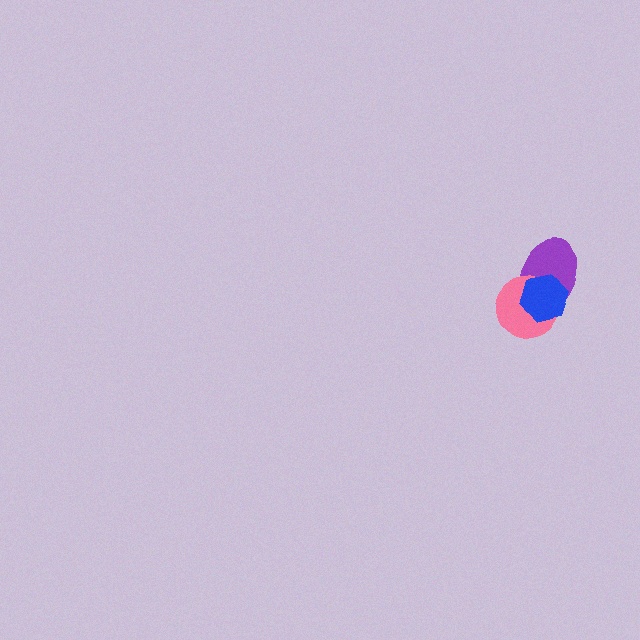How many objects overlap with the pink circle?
2 objects overlap with the pink circle.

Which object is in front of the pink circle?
The blue hexagon is in front of the pink circle.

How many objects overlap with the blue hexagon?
2 objects overlap with the blue hexagon.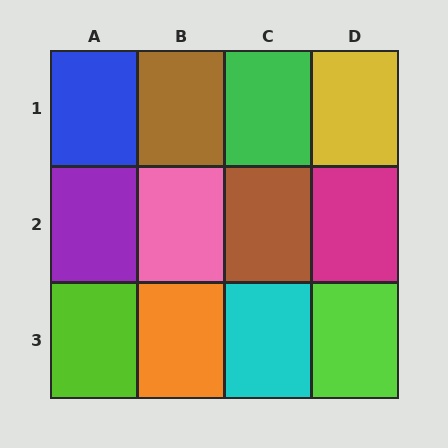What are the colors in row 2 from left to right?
Purple, pink, brown, magenta.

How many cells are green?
1 cell is green.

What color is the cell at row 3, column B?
Orange.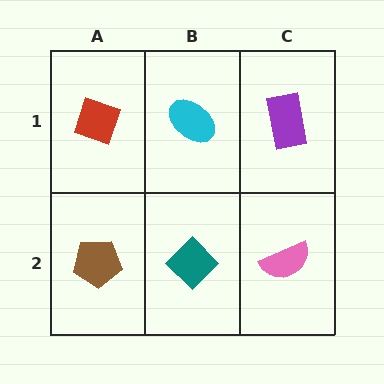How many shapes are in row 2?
3 shapes.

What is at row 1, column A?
A red diamond.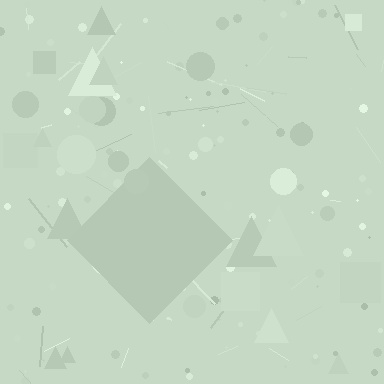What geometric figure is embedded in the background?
A diamond is embedded in the background.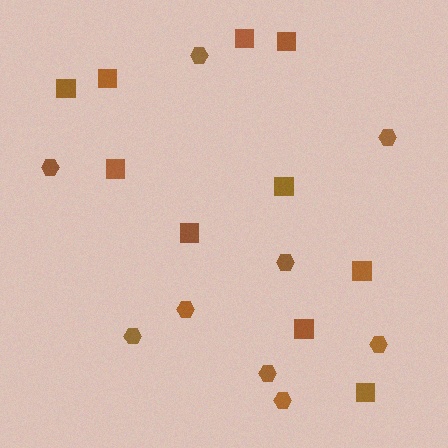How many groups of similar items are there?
There are 2 groups: one group of hexagons (9) and one group of squares (10).